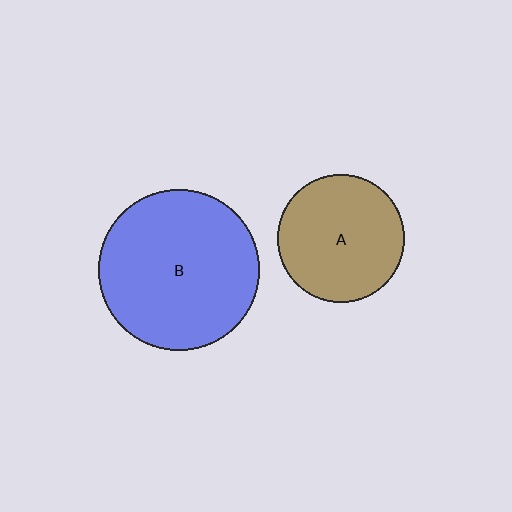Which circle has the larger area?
Circle B (blue).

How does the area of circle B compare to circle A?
Approximately 1.6 times.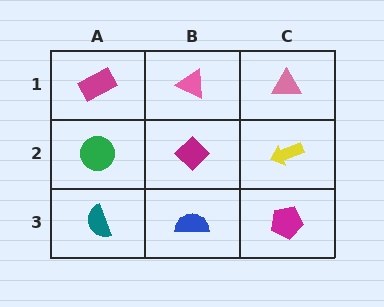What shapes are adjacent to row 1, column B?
A magenta diamond (row 2, column B), a magenta rectangle (row 1, column A), a pink triangle (row 1, column C).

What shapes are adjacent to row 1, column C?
A yellow arrow (row 2, column C), a pink triangle (row 1, column B).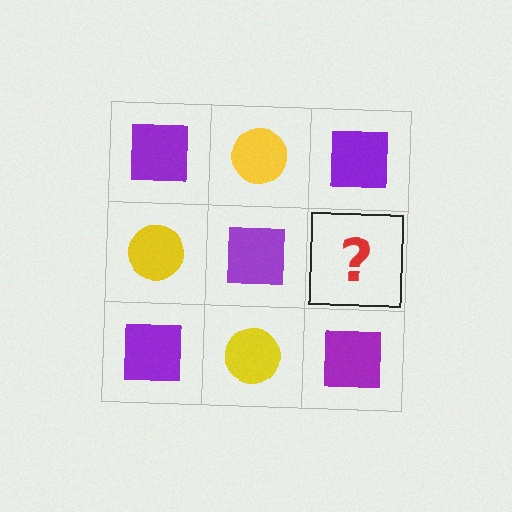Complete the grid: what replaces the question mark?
The question mark should be replaced with a yellow circle.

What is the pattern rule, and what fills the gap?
The rule is that it alternates purple square and yellow circle in a checkerboard pattern. The gap should be filled with a yellow circle.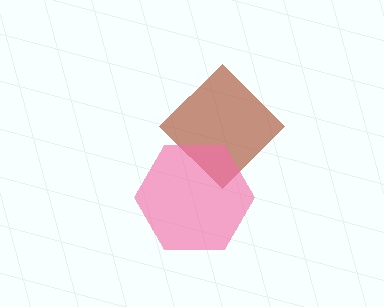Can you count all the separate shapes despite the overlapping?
Yes, there are 2 separate shapes.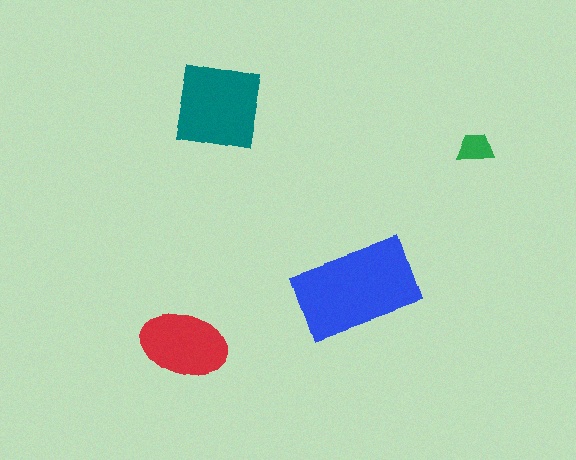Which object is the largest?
The blue rectangle.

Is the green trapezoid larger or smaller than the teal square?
Smaller.